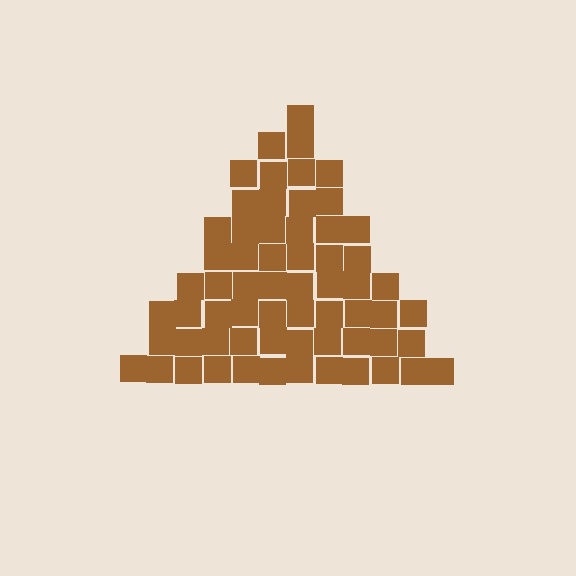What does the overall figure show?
The overall figure shows a triangle.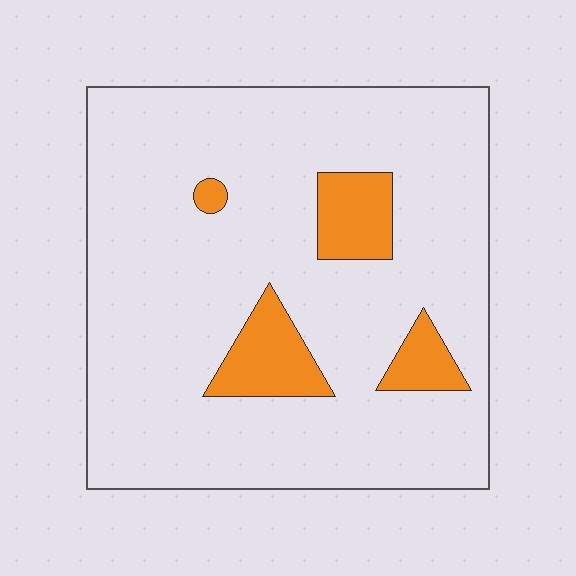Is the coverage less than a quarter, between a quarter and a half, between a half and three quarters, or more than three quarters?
Less than a quarter.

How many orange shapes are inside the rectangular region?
4.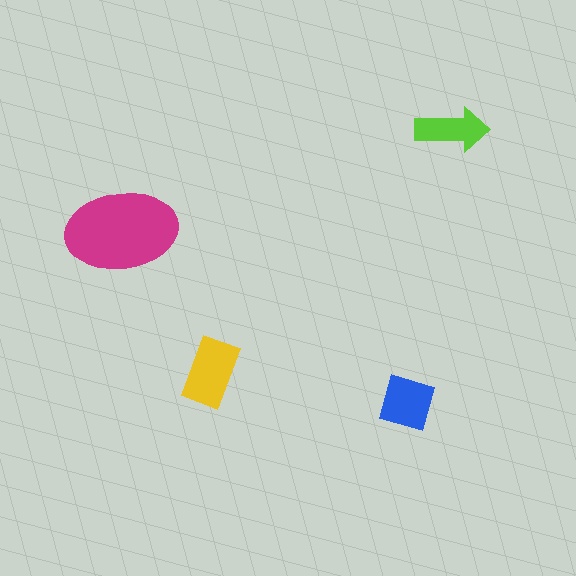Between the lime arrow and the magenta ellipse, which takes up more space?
The magenta ellipse.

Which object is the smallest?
The lime arrow.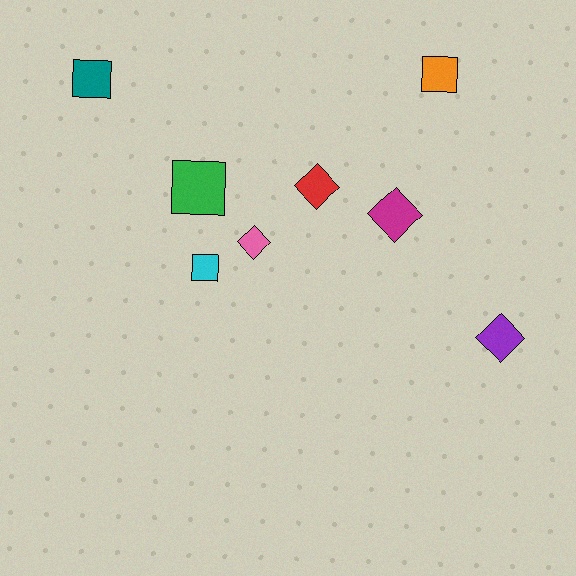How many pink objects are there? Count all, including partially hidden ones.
There is 1 pink object.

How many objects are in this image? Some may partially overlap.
There are 8 objects.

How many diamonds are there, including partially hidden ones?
There are 4 diamonds.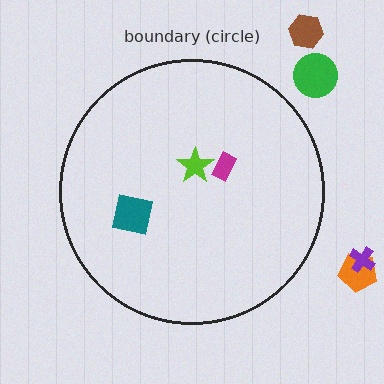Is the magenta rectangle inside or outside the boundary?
Inside.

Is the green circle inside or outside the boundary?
Outside.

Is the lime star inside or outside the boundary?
Inside.